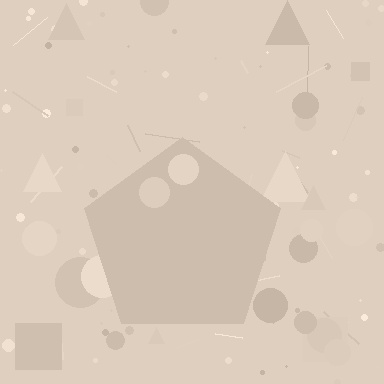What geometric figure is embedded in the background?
A pentagon is embedded in the background.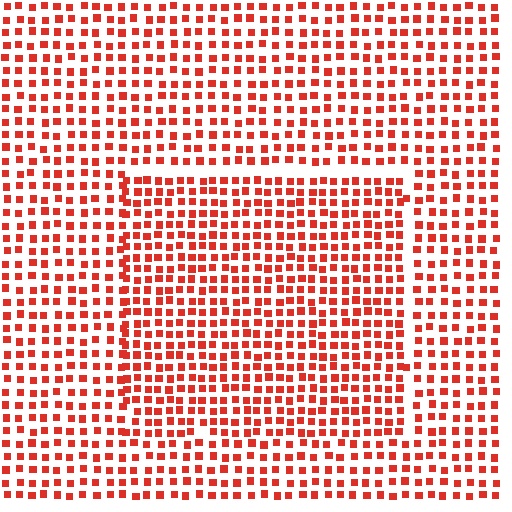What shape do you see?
I see a rectangle.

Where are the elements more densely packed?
The elements are more densely packed inside the rectangle boundary.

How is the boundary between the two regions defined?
The boundary is defined by a change in element density (approximately 1.4x ratio). All elements are the same color, size, and shape.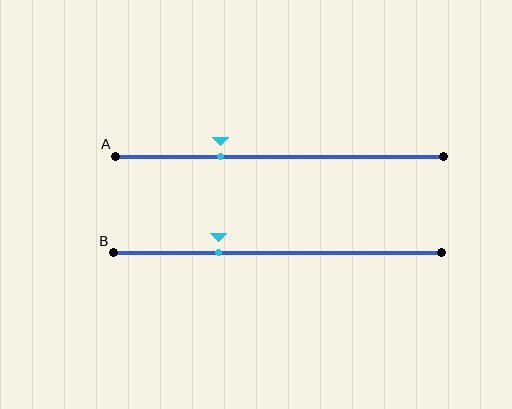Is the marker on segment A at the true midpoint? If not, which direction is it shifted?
No, the marker on segment A is shifted to the left by about 18% of the segment length.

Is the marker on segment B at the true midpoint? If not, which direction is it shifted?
No, the marker on segment B is shifted to the left by about 18% of the segment length.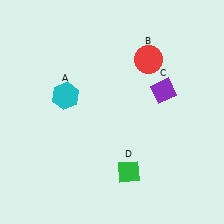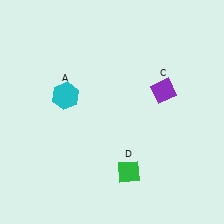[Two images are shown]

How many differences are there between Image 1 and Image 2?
There is 1 difference between the two images.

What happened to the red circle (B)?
The red circle (B) was removed in Image 2. It was in the top-right area of Image 1.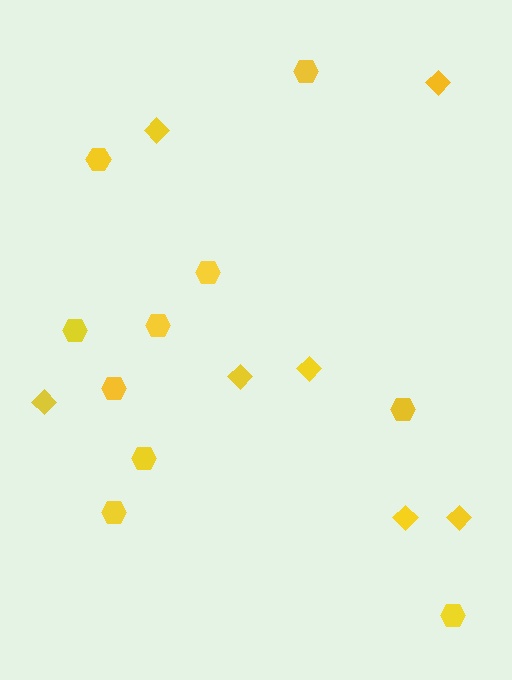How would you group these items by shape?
There are 2 groups: one group of hexagons (10) and one group of diamonds (7).